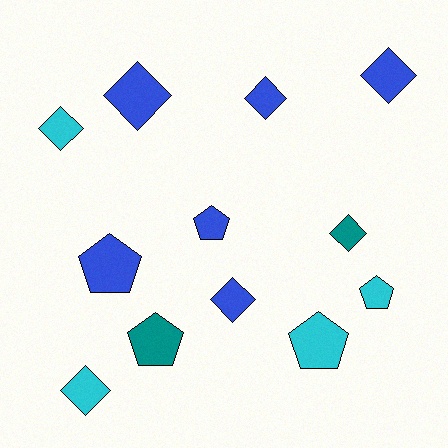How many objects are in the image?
There are 12 objects.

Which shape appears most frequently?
Diamond, with 7 objects.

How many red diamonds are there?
There are no red diamonds.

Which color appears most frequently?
Blue, with 6 objects.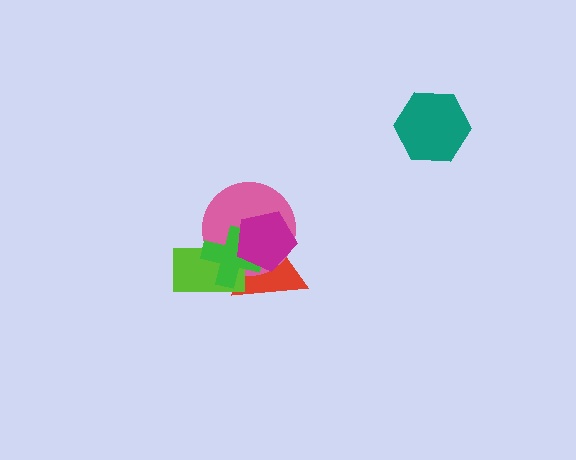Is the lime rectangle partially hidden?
Yes, it is partially covered by another shape.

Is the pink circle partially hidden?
Yes, it is partially covered by another shape.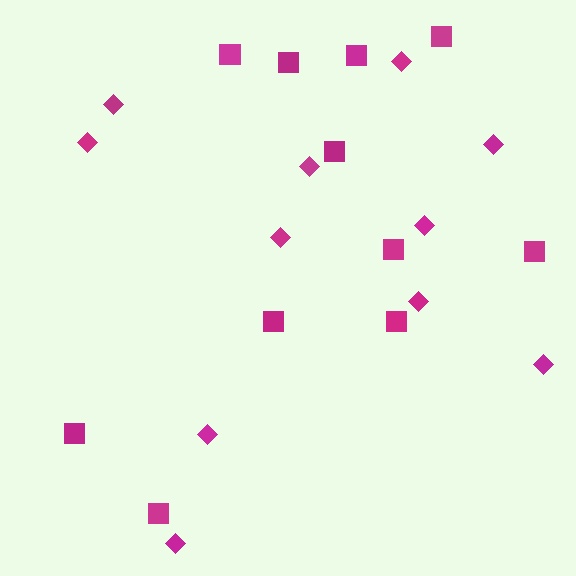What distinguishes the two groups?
There are 2 groups: one group of diamonds (11) and one group of squares (11).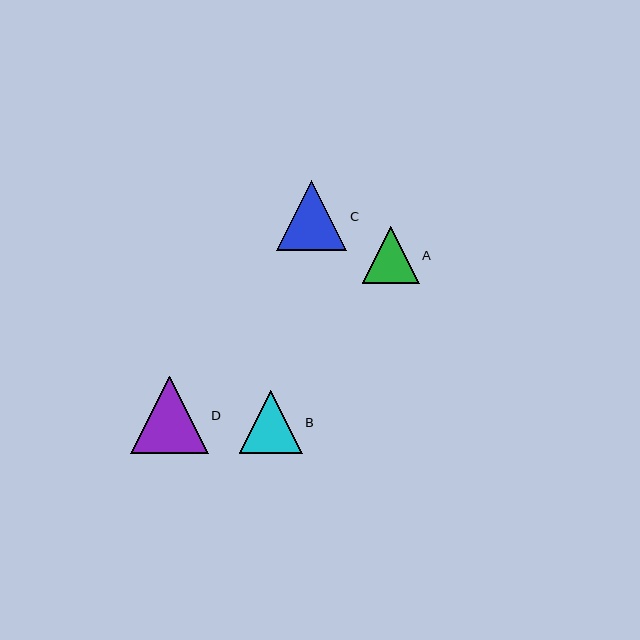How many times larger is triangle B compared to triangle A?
Triangle B is approximately 1.1 times the size of triangle A.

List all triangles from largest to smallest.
From largest to smallest: D, C, B, A.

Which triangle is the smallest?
Triangle A is the smallest with a size of approximately 57 pixels.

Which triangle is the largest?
Triangle D is the largest with a size of approximately 77 pixels.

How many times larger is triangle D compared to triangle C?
Triangle D is approximately 1.1 times the size of triangle C.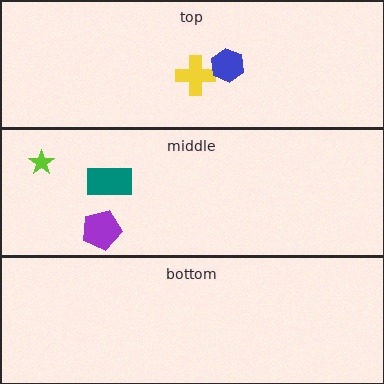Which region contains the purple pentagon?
The middle region.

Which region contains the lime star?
The middle region.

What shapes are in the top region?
The yellow cross, the blue hexagon.